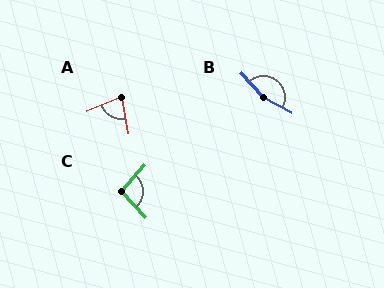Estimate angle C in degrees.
Approximately 95 degrees.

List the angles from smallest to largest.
A (78°), C (95°), B (161°).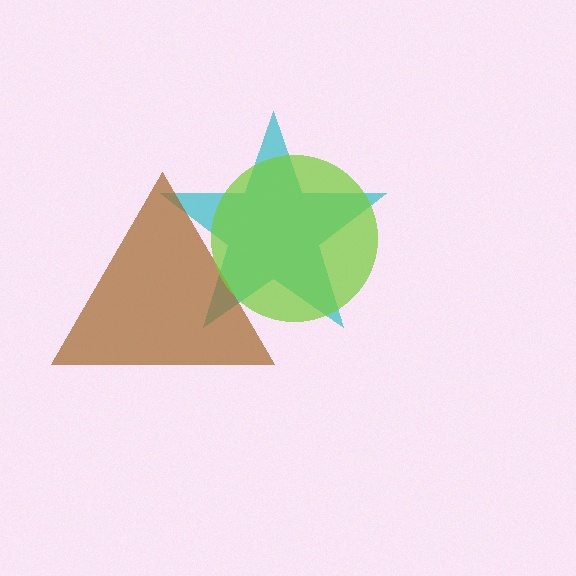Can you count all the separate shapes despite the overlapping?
Yes, there are 3 separate shapes.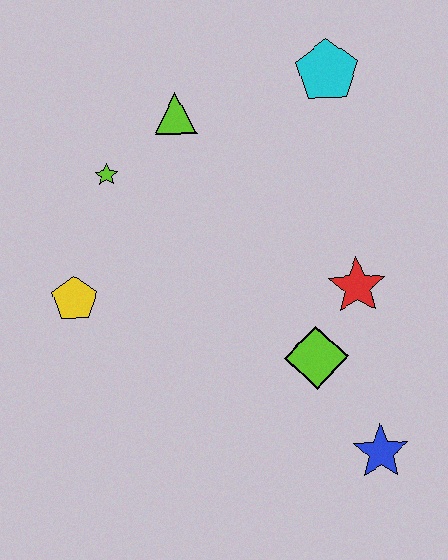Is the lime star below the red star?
No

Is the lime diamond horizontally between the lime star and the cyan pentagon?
Yes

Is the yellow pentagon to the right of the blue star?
No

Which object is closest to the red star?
The lime diamond is closest to the red star.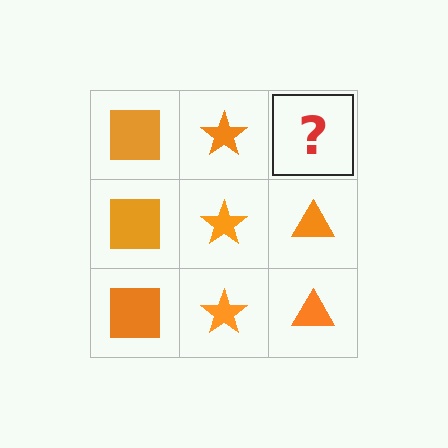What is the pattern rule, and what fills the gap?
The rule is that each column has a consistent shape. The gap should be filled with an orange triangle.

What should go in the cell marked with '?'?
The missing cell should contain an orange triangle.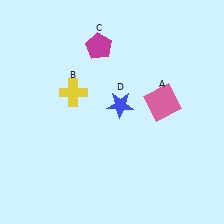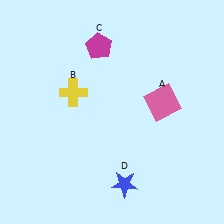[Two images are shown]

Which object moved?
The blue star (D) moved down.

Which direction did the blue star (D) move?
The blue star (D) moved down.